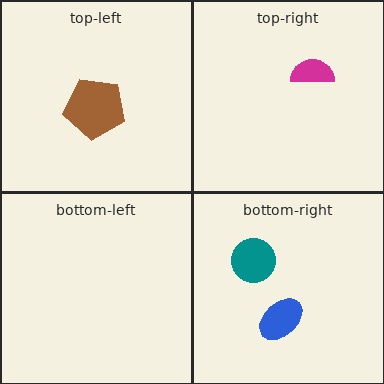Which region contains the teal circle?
The bottom-right region.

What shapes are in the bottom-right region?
The blue ellipse, the teal circle.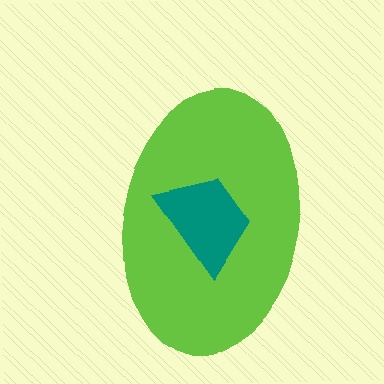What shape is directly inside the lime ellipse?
The teal trapezoid.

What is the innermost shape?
The teal trapezoid.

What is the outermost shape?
The lime ellipse.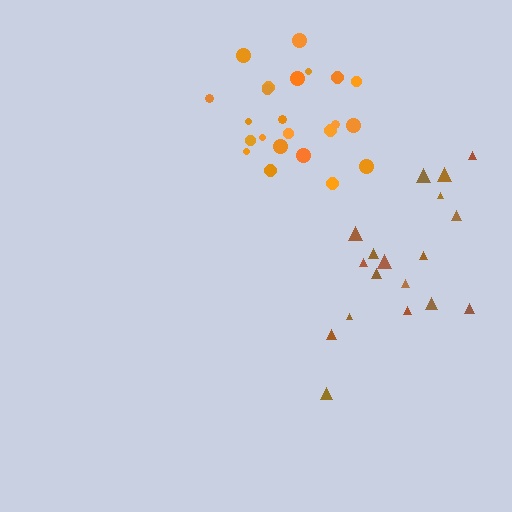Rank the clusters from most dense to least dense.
orange, brown.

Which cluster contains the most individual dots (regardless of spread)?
Orange (23).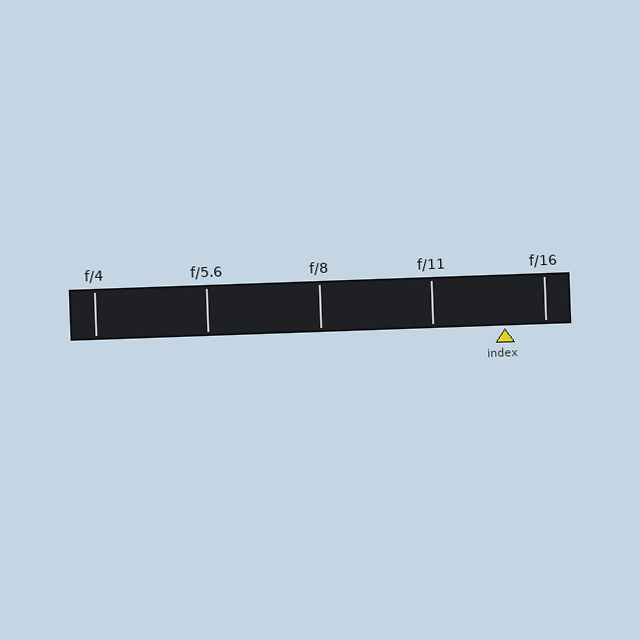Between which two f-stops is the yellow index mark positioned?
The index mark is between f/11 and f/16.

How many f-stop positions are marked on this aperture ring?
There are 5 f-stop positions marked.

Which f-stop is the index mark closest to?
The index mark is closest to f/16.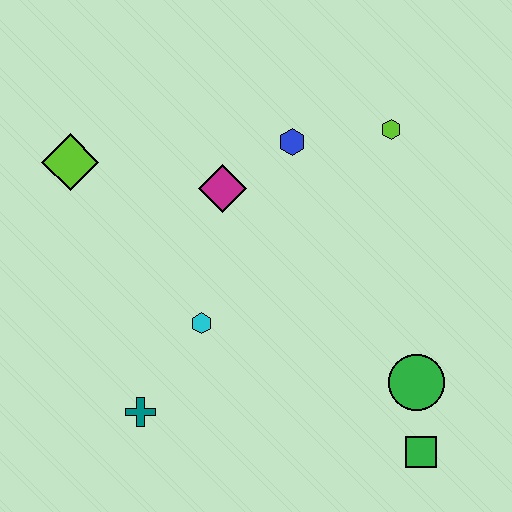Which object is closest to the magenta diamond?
The blue hexagon is closest to the magenta diamond.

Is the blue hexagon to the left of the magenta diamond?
No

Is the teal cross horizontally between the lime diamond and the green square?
Yes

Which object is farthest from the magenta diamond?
The green square is farthest from the magenta diamond.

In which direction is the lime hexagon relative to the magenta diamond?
The lime hexagon is to the right of the magenta diamond.